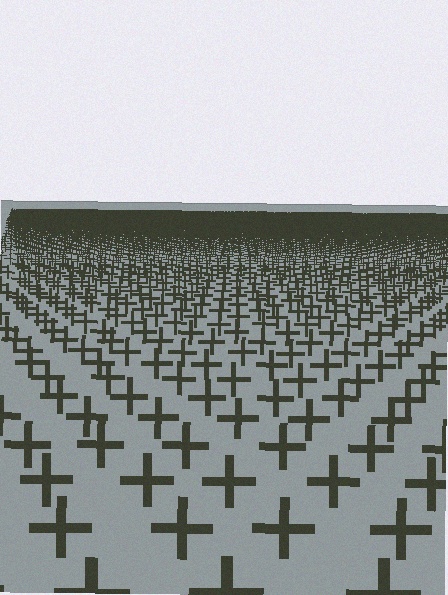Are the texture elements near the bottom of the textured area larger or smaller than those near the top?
Larger. Near the bottom, elements are closer to the viewer and appear at a bigger on-screen size.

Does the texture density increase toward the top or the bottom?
Density increases toward the top.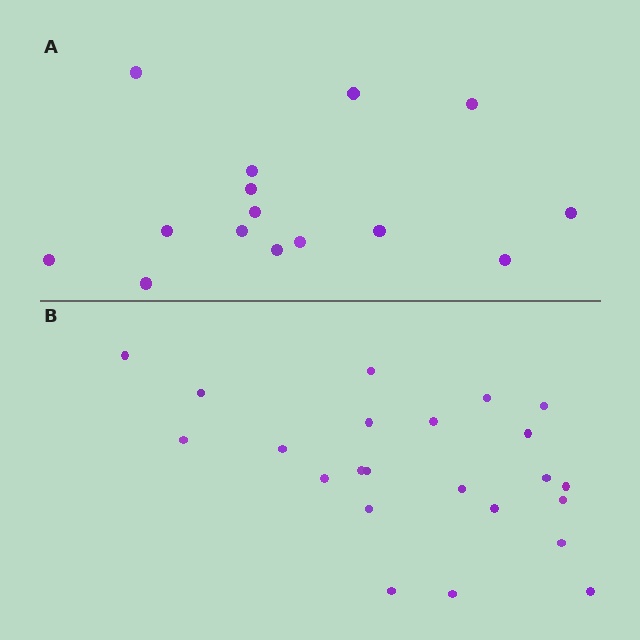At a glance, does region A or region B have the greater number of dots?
Region B (the bottom region) has more dots.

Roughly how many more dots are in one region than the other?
Region B has roughly 8 or so more dots than region A.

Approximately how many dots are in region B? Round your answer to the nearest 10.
About 20 dots. (The exact count is 23, which rounds to 20.)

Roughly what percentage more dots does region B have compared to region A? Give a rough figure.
About 55% more.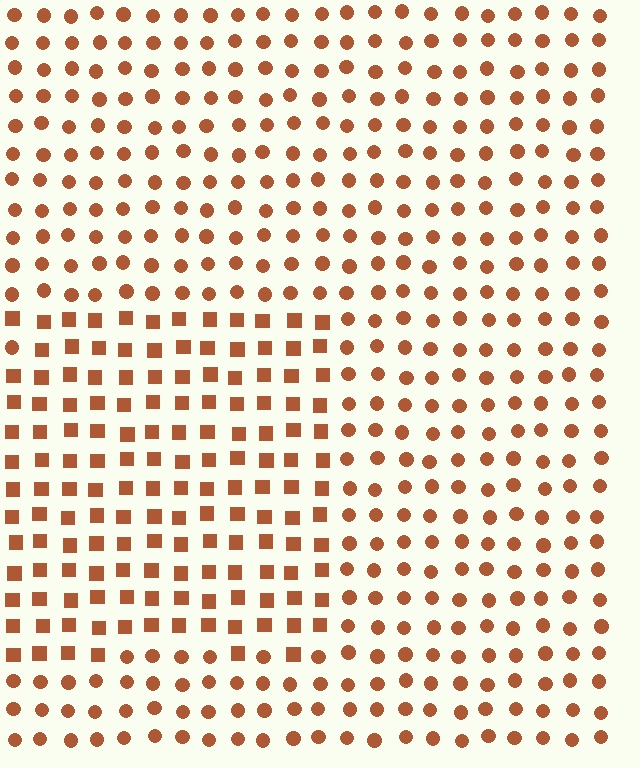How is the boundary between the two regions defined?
The boundary is defined by a change in element shape: squares inside vs. circles outside. All elements share the same color and spacing.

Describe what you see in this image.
The image is filled with small brown elements arranged in a uniform grid. A rectangle-shaped region contains squares, while the surrounding area contains circles. The boundary is defined purely by the change in element shape.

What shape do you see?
I see a rectangle.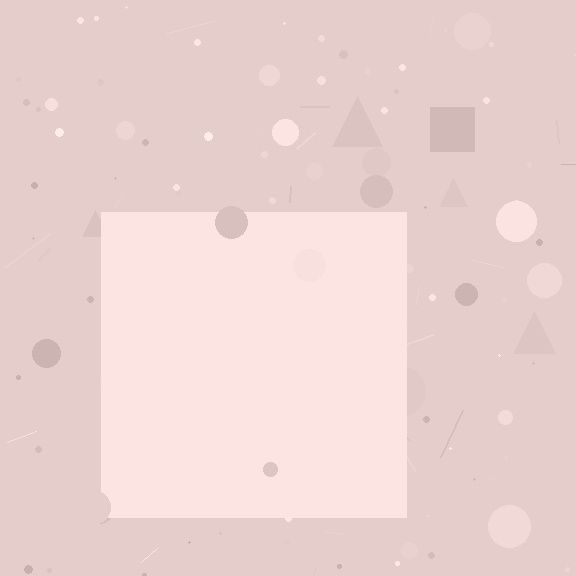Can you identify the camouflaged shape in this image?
The camouflaged shape is a square.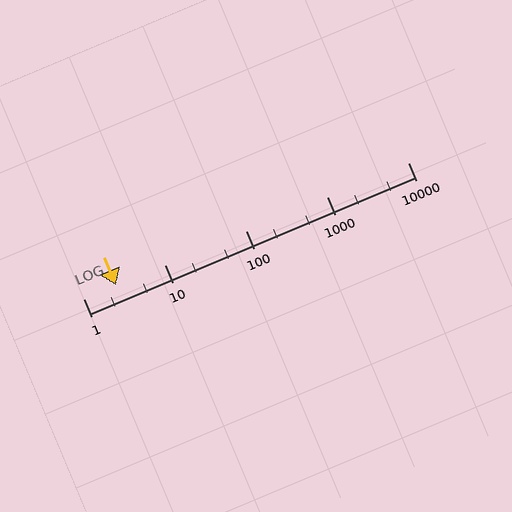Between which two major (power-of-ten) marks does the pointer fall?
The pointer is between 1 and 10.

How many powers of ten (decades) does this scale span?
The scale spans 4 decades, from 1 to 10000.